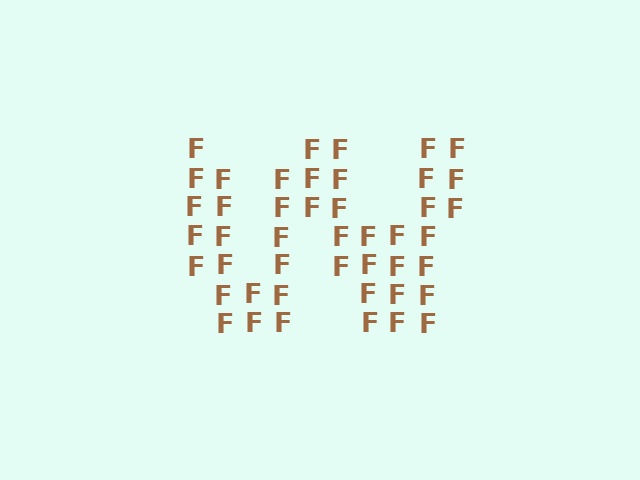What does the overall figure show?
The overall figure shows the letter W.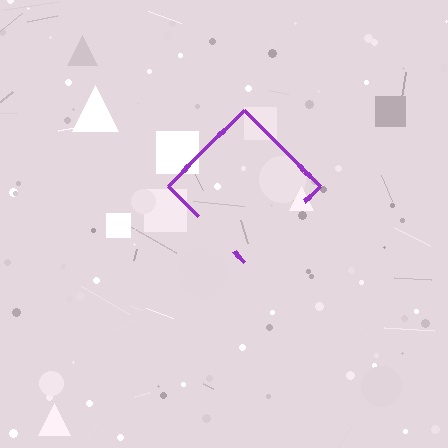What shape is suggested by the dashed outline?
The dashed outline suggests a diamond.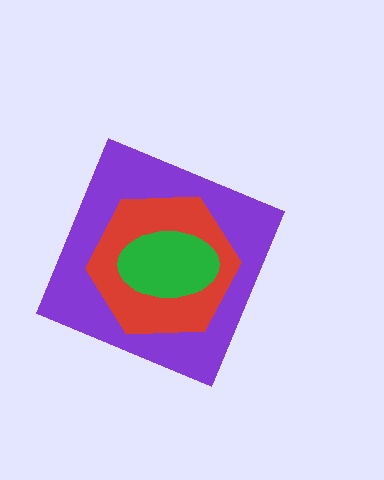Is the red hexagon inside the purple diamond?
Yes.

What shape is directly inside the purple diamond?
The red hexagon.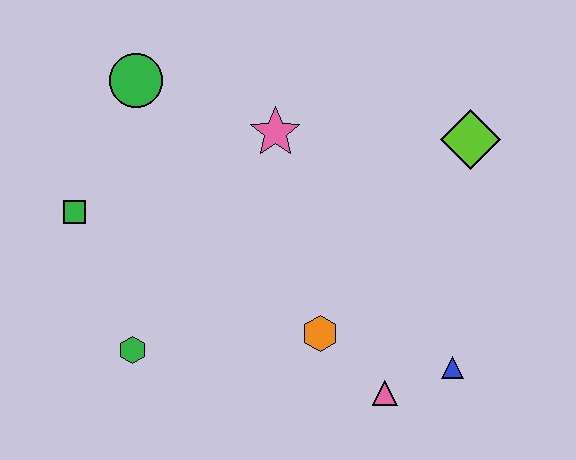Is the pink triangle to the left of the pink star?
No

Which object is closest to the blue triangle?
The pink triangle is closest to the blue triangle.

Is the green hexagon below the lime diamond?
Yes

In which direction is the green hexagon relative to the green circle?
The green hexagon is below the green circle.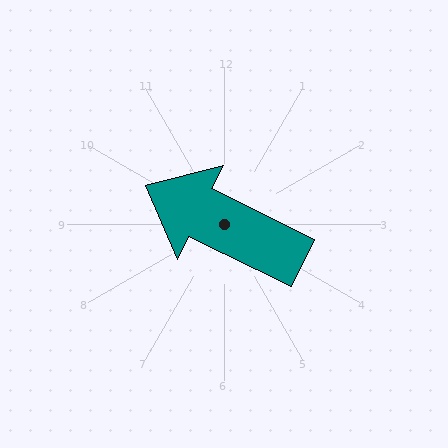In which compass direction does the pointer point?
Northwest.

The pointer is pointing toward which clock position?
Roughly 10 o'clock.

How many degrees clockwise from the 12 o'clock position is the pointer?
Approximately 296 degrees.